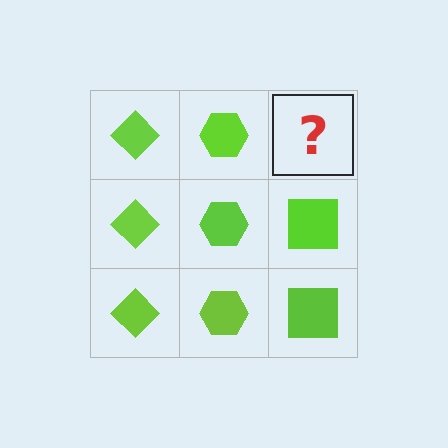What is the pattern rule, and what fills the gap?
The rule is that each column has a consistent shape. The gap should be filled with a lime square.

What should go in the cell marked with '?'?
The missing cell should contain a lime square.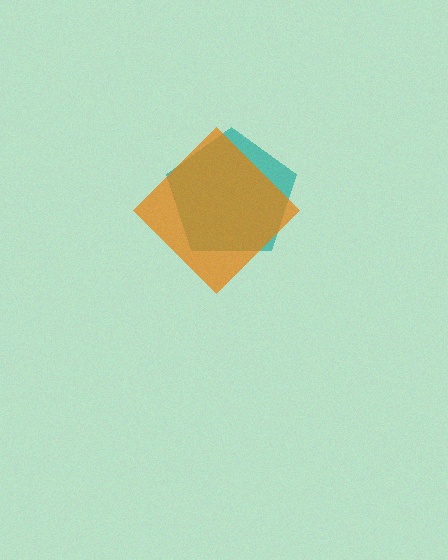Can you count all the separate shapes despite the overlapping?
Yes, there are 2 separate shapes.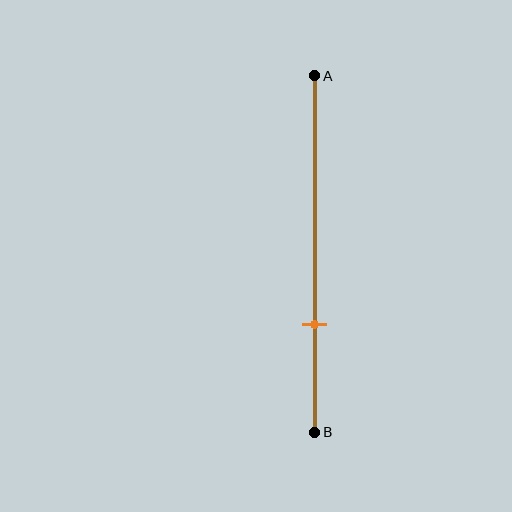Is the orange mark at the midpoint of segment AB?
No, the mark is at about 70% from A, not at the 50% midpoint.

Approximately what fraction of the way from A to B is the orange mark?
The orange mark is approximately 70% of the way from A to B.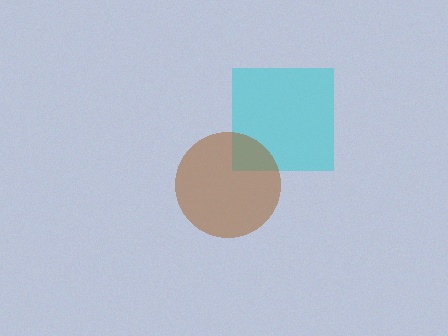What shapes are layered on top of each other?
The layered shapes are: a cyan square, a brown circle.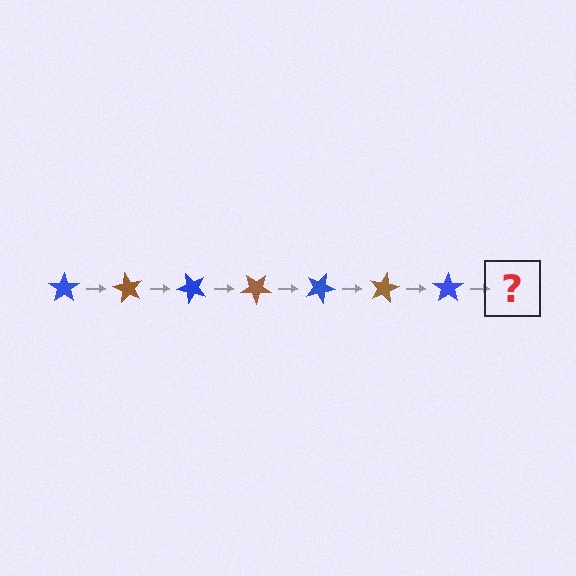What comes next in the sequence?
The next element should be a brown star, rotated 420 degrees from the start.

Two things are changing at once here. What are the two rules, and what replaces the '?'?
The two rules are that it rotates 60 degrees each step and the color cycles through blue and brown. The '?' should be a brown star, rotated 420 degrees from the start.